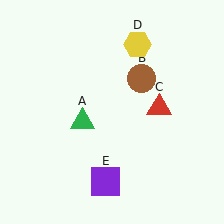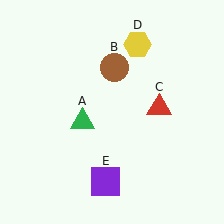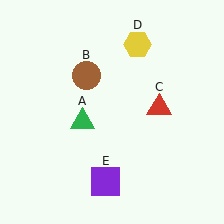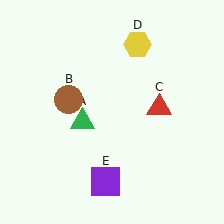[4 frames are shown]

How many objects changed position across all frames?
1 object changed position: brown circle (object B).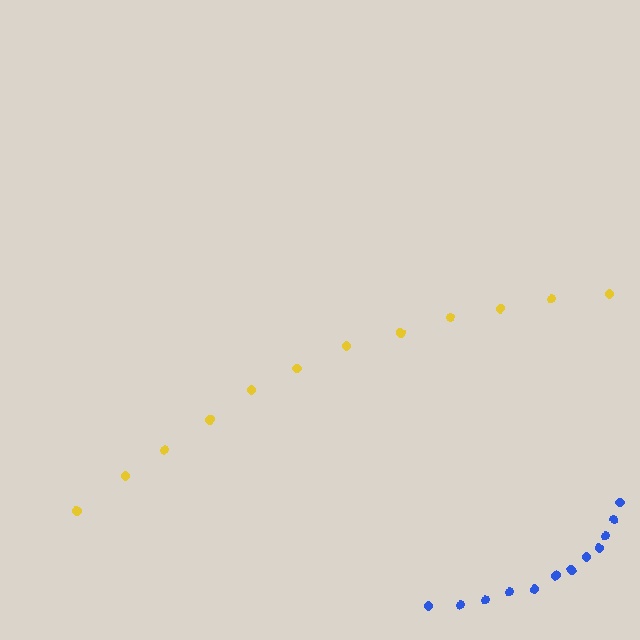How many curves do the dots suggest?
There are 2 distinct paths.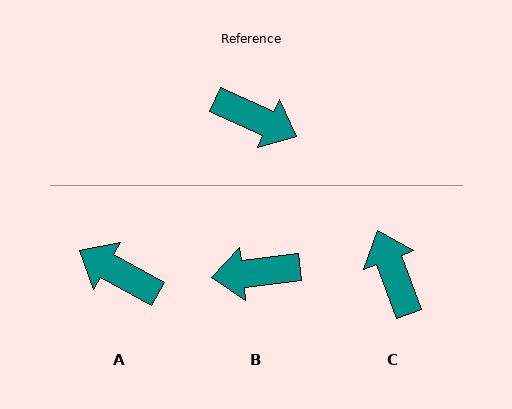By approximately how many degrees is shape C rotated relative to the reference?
Approximately 135 degrees counter-clockwise.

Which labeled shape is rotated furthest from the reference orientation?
A, about 175 degrees away.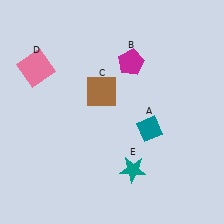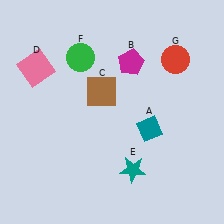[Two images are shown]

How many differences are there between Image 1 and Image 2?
There are 2 differences between the two images.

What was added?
A green circle (F), a red circle (G) were added in Image 2.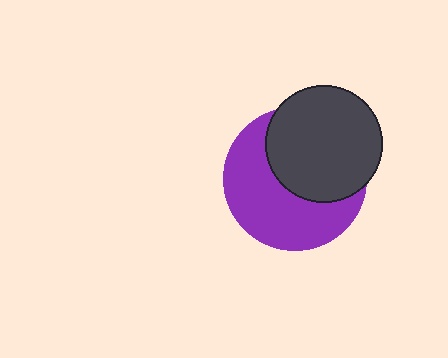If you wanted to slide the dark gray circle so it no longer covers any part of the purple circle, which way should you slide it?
Slide it toward the upper-right — that is the most direct way to separate the two shapes.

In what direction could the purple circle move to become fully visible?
The purple circle could move toward the lower-left. That would shift it out from behind the dark gray circle entirely.